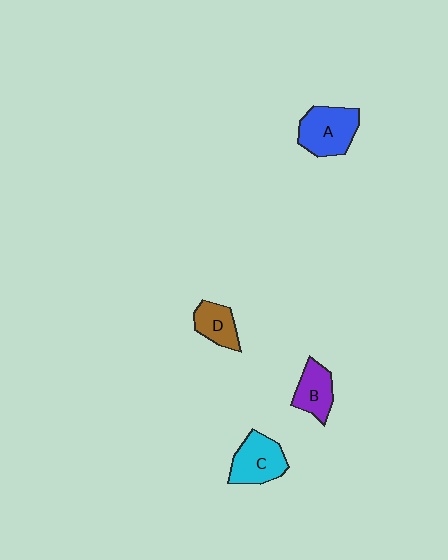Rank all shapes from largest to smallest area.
From largest to smallest: A (blue), C (cyan), B (purple), D (brown).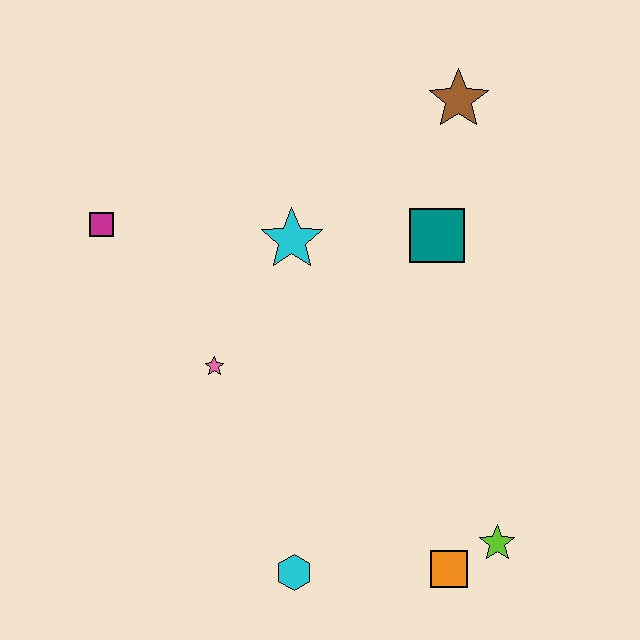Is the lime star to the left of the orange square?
No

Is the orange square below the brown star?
Yes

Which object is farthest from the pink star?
The brown star is farthest from the pink star.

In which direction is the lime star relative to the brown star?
The lime star is below the brown star.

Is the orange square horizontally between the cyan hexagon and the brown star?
Yes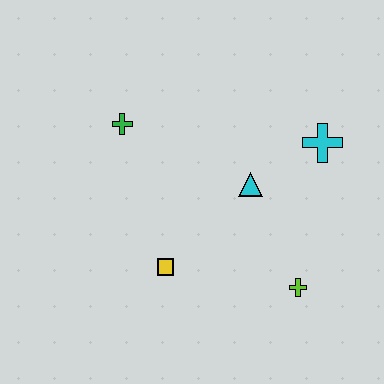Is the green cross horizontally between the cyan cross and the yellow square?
No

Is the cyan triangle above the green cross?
No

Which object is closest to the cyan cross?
The cyan triangle is closest to the cyan cross.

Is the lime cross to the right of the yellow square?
Yes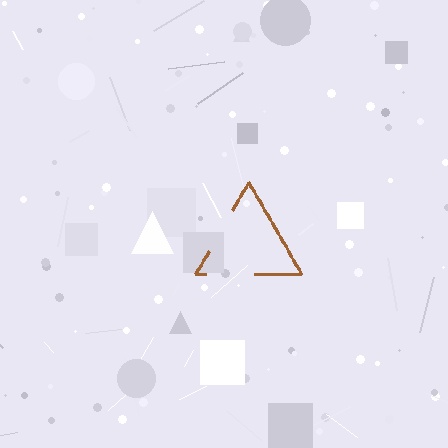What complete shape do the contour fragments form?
The contour fragments form a triangle.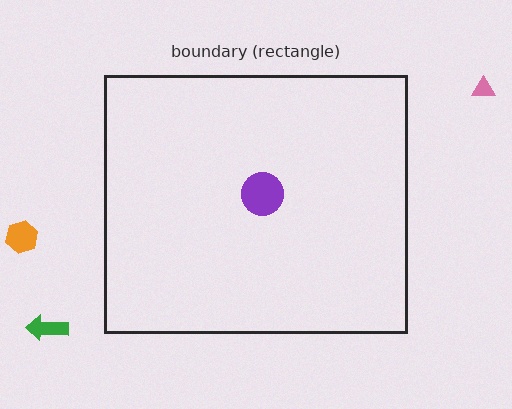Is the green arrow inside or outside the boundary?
Outside.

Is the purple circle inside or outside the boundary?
Inside.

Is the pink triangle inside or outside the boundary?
Outside.